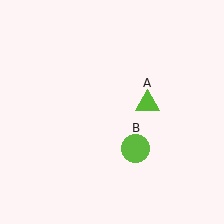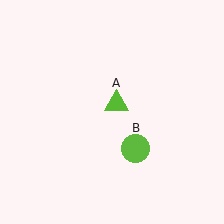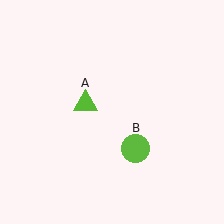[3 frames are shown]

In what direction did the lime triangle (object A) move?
The lime triangle (object A) moved left.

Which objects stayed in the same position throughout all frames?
Lime circle (object B) remained stationary.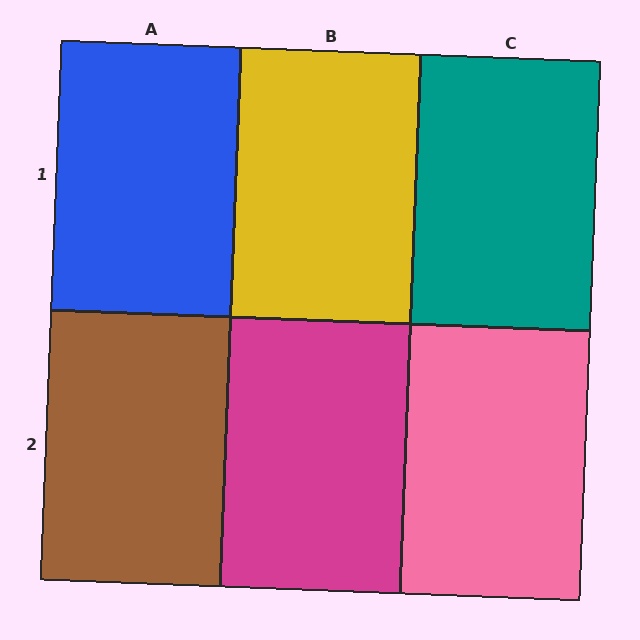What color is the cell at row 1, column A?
Blue.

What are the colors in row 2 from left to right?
Brown, magenta, pink.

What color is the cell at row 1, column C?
Teal.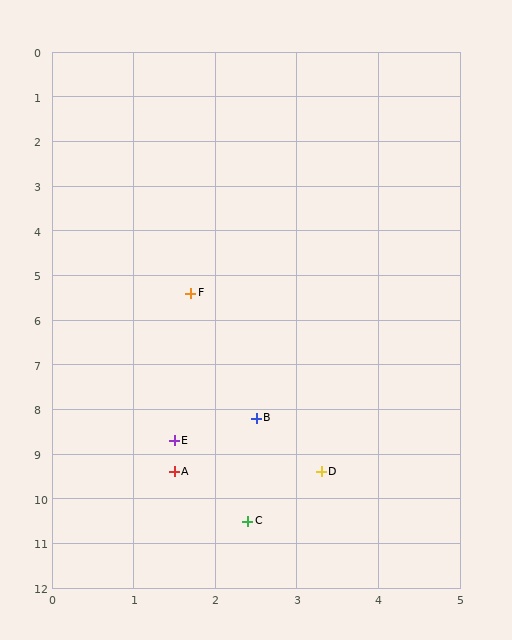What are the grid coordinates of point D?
Point D is at approximately (3.3, 9.4).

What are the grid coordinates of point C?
Point C is at approximately (2.4, 10.5).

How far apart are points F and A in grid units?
Points F and A are about 4.0 grid units apart.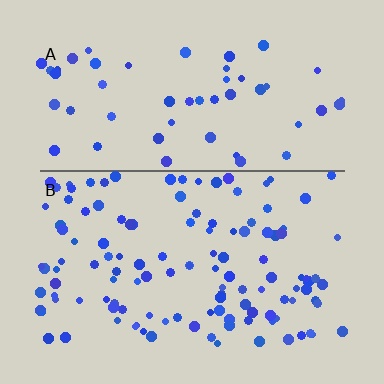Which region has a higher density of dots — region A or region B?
B (the bottom).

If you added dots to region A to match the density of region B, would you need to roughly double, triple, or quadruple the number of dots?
Approximately double.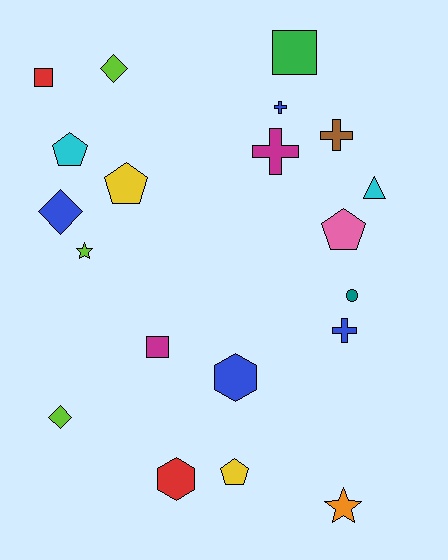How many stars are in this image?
There are 2 stars.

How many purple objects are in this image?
There are no purple objects.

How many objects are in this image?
There are 20 objects.